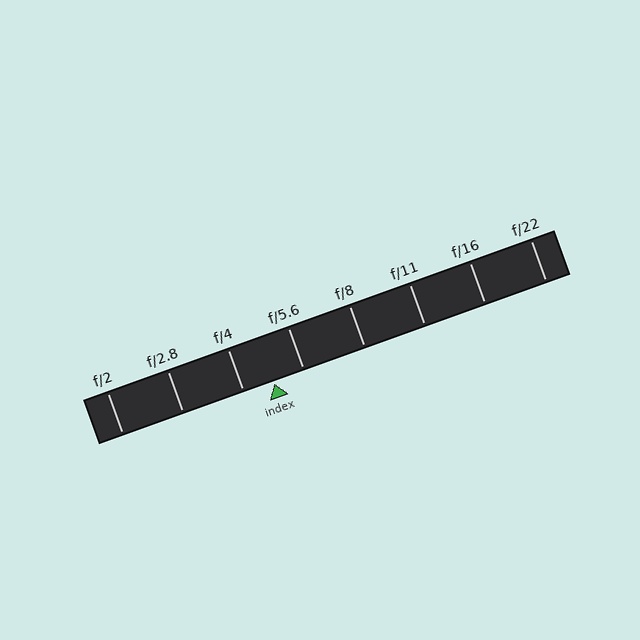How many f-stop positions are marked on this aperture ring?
There are 8 f-stop positions marked.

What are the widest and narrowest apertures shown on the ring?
The widest aperture shown is f/2 and the narrowest is f/22.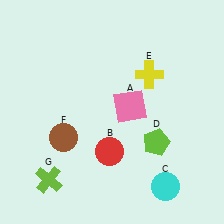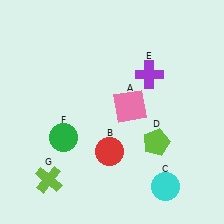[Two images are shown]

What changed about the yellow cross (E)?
In Image 1, E is yellow. In Image 2, it changed to purple.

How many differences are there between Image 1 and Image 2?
There are 2 differences between the two images.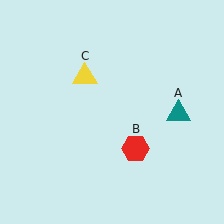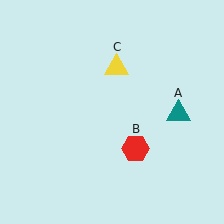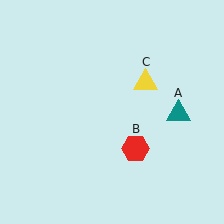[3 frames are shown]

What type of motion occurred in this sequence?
The yellow triangle (object C) rotated clockwise around the center of the scene.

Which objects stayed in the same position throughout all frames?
Teal triangle (object A) and red hexagon (object B) remained stationary.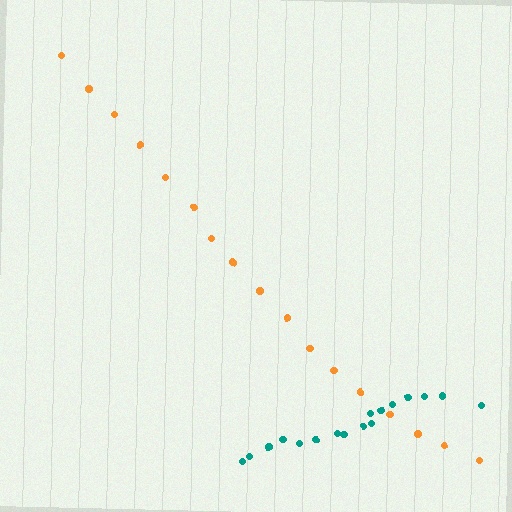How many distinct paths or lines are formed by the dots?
There are 2 distinct paths.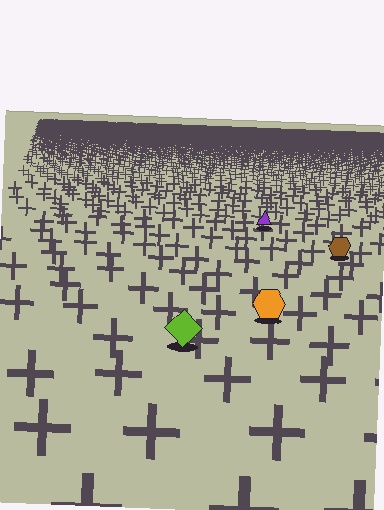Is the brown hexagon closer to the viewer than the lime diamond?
No. The lime diamond is closer — you can tell from the texture gradient: the ground texture is coarser near it.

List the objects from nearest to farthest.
From nearest to farthest: the lime diamond, the orange hexagon, the brown hexagon, the purple triangle.